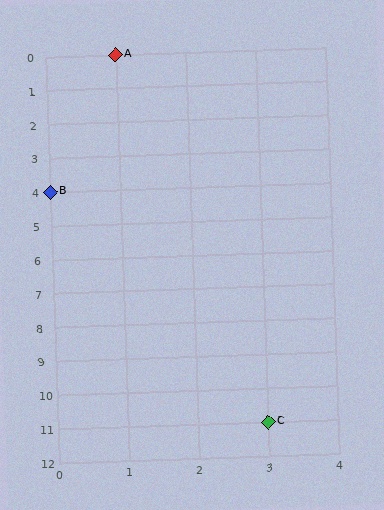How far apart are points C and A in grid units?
Points C and A are 2 columns and 11 rows apart (about 11.2 grid units diagonally).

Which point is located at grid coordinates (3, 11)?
Point C is at (3, 11).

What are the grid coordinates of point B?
Point B is at grid coordinates (0, 4).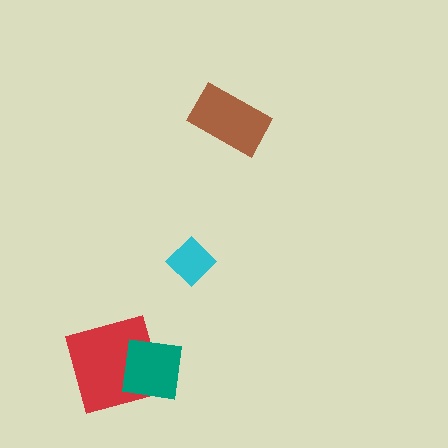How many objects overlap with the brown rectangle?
0 objects overlap with the brown rectangle.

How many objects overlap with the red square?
1 object overlaps with the red square.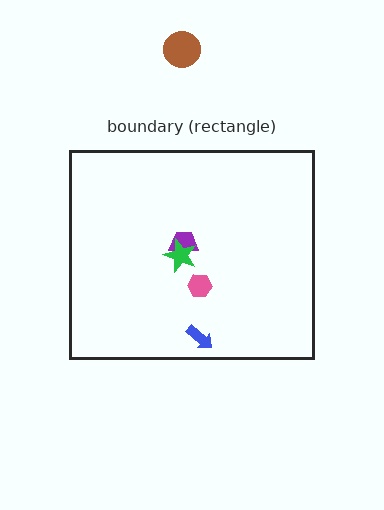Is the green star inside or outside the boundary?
Inside.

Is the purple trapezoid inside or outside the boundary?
Inside.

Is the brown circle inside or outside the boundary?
Outside.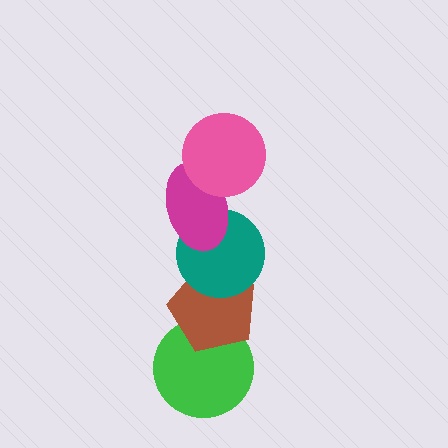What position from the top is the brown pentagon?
The brown pentagon is 4th from the top.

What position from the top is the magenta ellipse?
The magenta ellipse is 2nd from the top.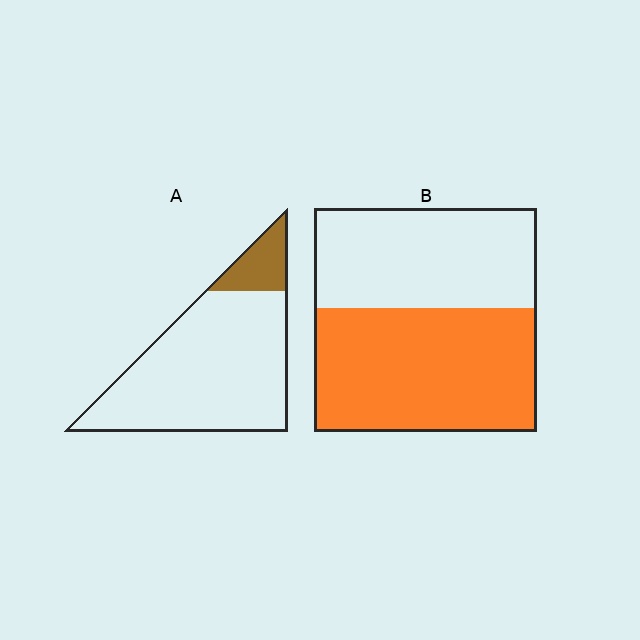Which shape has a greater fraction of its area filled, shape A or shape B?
Shape B.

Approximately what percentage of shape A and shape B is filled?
A is approximately 15% and B is approximately 55%.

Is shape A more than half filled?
No.